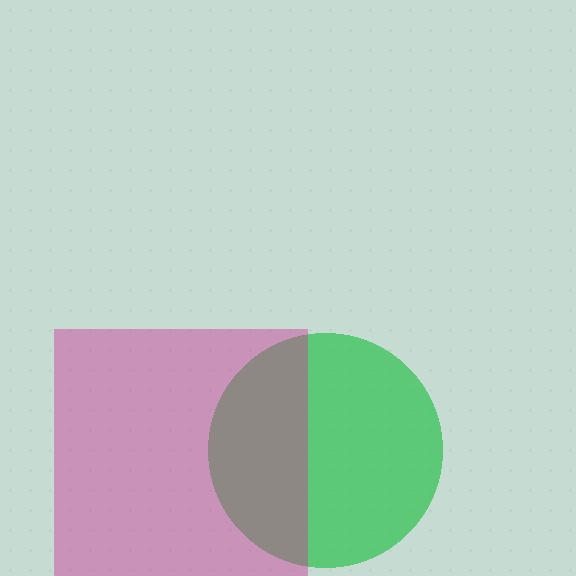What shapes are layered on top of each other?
The layered shapes are: a green circle, a magenta square.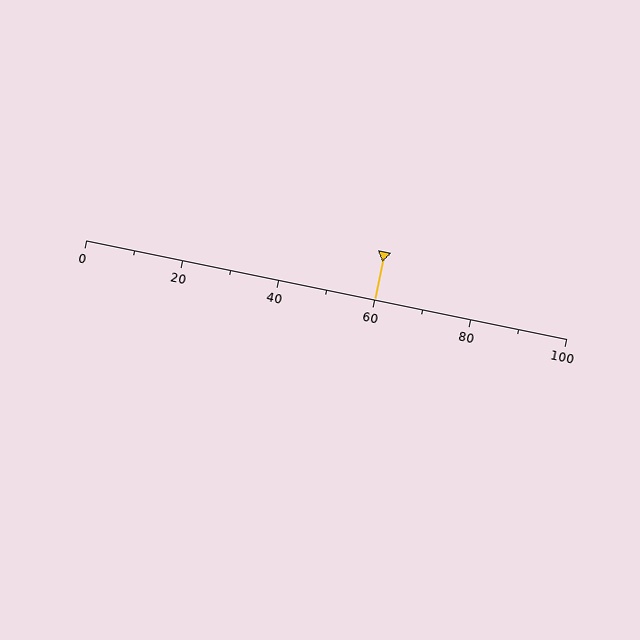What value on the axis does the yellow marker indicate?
The marker indicates approximately 60.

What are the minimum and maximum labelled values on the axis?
The axis runs from 0 to 100.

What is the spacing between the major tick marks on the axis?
The major ticks are spaced 20 apart.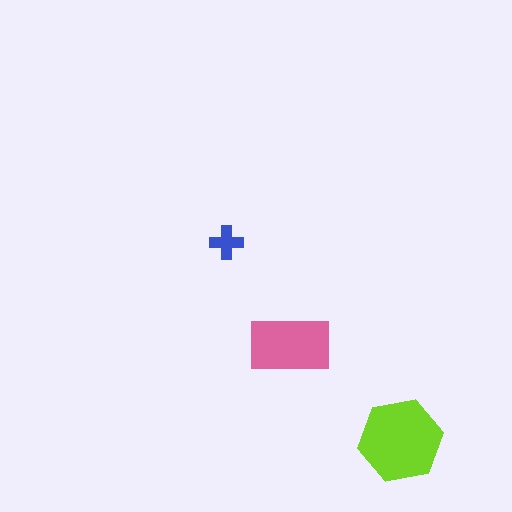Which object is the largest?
The lime hexagon.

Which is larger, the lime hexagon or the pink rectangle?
The lime hexagon.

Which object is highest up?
The blue cross is topmost.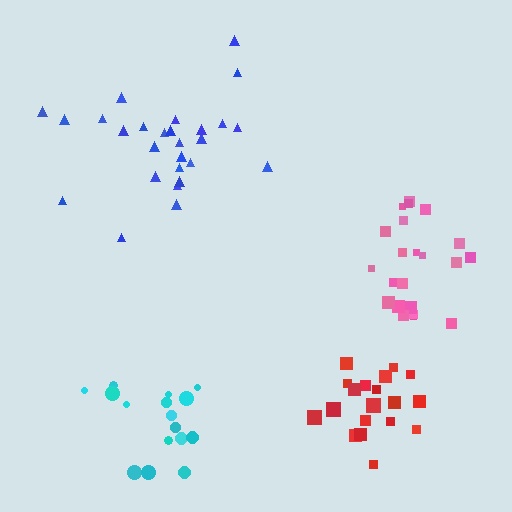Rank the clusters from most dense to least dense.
red, pink, cyan, blue.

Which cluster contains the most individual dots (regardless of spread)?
Blue (27).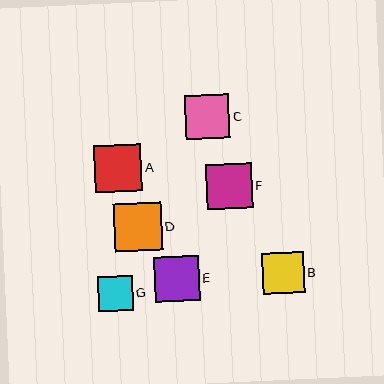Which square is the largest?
Square D is the largest with a size of approximately 48 pixels.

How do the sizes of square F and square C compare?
Square F and square C are approximately the same size.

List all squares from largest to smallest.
From largest to smallest: D, A, F, E, C, B, G.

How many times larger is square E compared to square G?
Square E is approximately 1.3 times the size of square G.